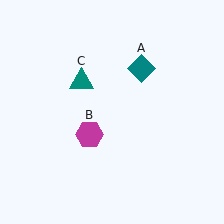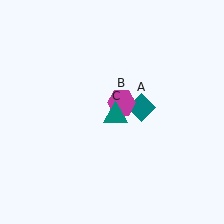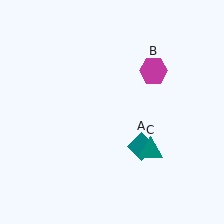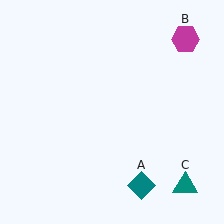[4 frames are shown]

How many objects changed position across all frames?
3 objects changed position: teal diamond (object A), magenta hexagon (object B), teal triangle (object C).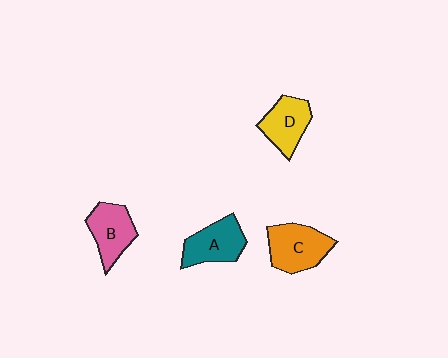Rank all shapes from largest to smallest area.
From largest to smallest: C (orange), A (teal), B (pink), D (yellow).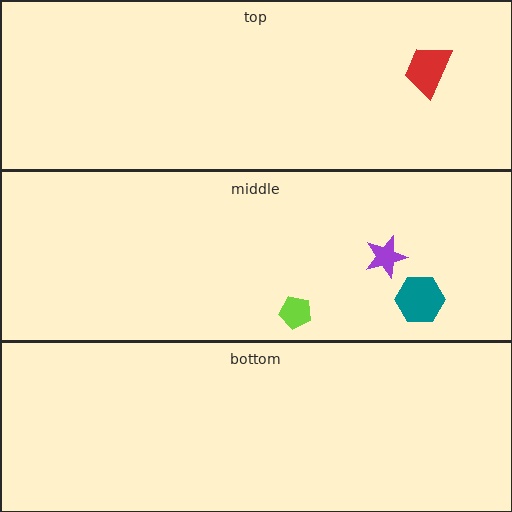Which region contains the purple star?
The middle region.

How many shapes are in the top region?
1.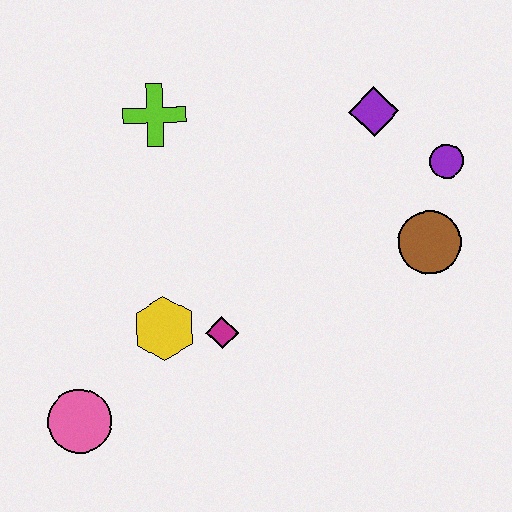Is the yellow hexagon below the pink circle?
No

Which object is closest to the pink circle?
The yellow hexagon is closest to the pink circle.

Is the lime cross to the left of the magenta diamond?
Yes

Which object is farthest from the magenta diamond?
The purple circle is farthest from the magenta diamond.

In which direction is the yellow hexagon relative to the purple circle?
The yellow hexagon is to the left of the purple circle.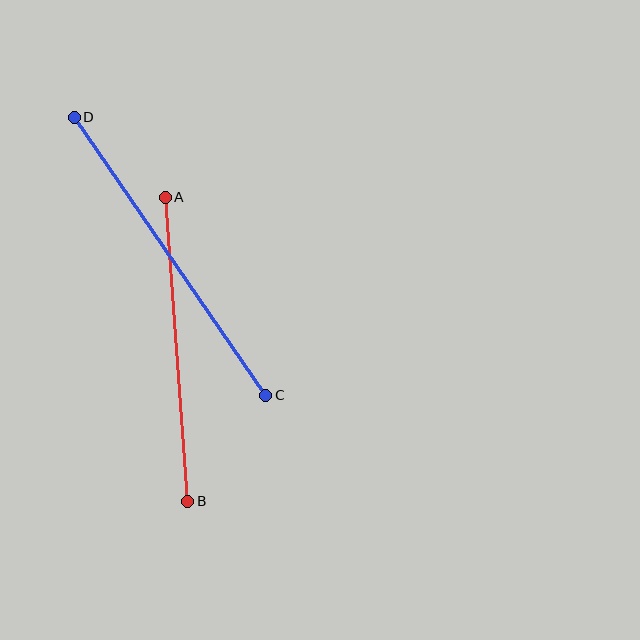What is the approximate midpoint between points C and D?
The midpoint is at approximately (170, 256) pixels.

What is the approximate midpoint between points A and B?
The midpoint is at approximately (177, 349) pixels.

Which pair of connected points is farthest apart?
Points C and D are farthest apart.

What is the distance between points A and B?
The distance is approximately 305 pixels.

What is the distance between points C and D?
The distance is approximately 337 pixels.